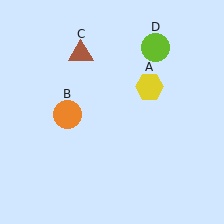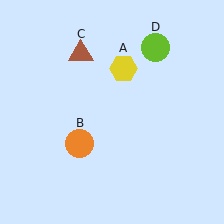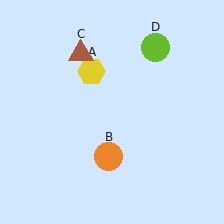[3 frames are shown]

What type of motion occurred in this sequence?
The yellow hexagon (object A), orange circle (object B) rotated counterclockwise around the center of the scene.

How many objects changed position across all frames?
2 objects changed position: yellow hexagon (object A), orange circle (object B).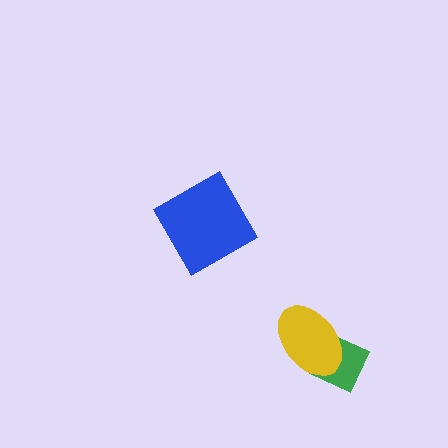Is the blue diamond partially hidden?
No, no other shape covers it.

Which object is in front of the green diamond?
The yellow ellipse is in front of the green diamond.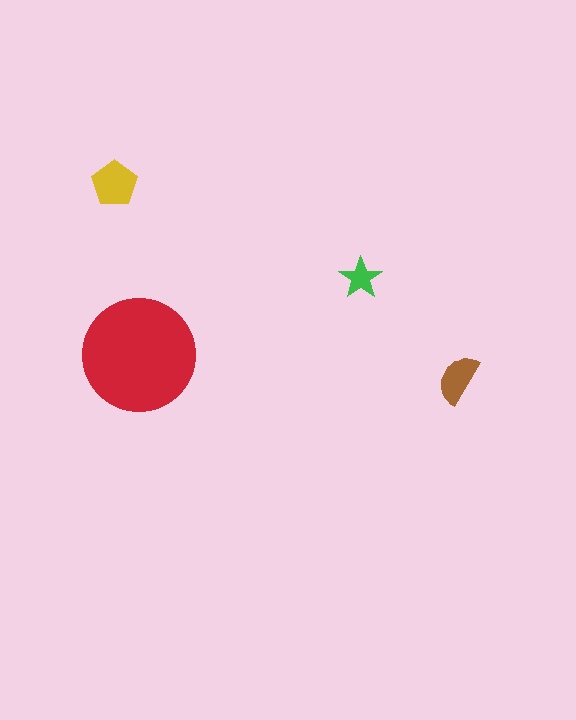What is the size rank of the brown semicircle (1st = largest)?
3rd.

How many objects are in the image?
There are 4 objects in the image.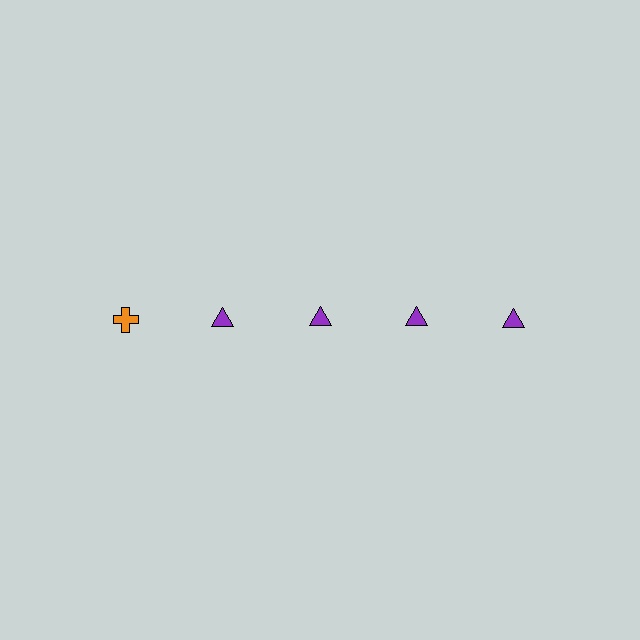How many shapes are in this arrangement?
There are 5 shapes arranged in a grid pattern.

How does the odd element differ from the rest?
It differs in both color (orange instead of purple) and shape (cross instead of triangle).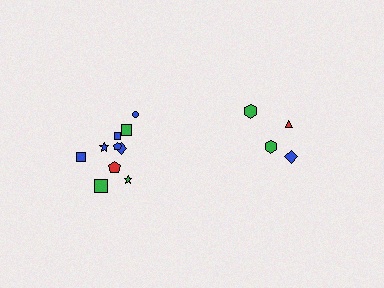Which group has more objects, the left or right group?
The left group.